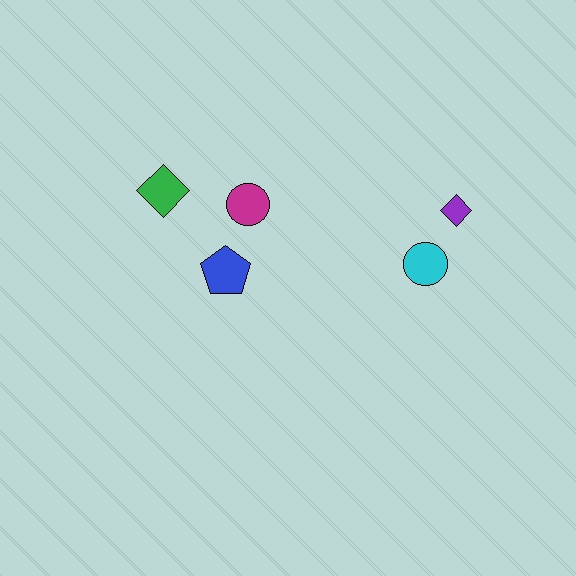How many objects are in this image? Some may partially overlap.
There are 5 objects.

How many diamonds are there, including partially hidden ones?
There are 2 diamonds.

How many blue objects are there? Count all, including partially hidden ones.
There is 1 blue object.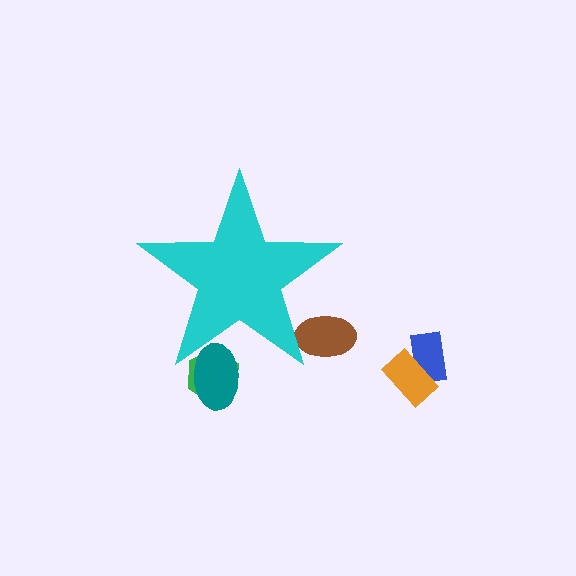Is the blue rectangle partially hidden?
No, the blue rectangle is fully visible.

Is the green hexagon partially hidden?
Yes, the green hexagon is partially hidden behind the cyan star.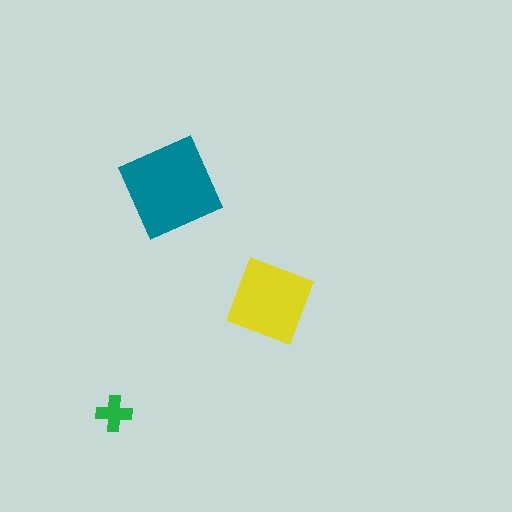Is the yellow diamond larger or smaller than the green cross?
Larger.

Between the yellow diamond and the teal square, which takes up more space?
The teal square.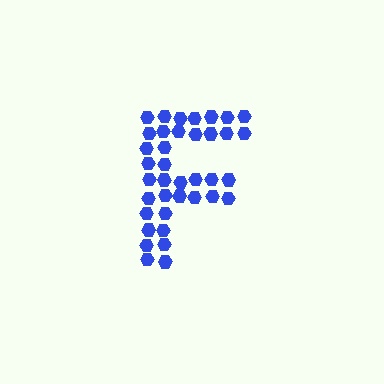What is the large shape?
The large shape is the letter F.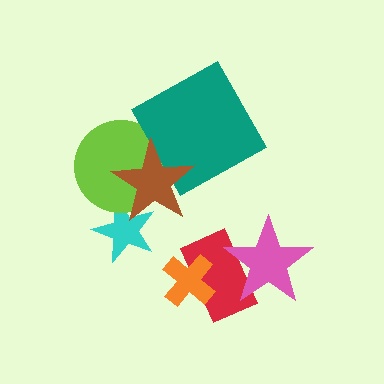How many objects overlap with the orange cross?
1 object overlaps with the orange cross.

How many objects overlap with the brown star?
3 objects overlap with the brown star.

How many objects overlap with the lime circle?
2 objects overlap with the lime circle.